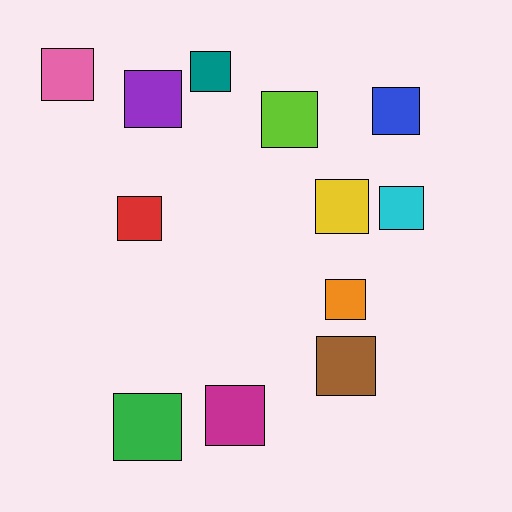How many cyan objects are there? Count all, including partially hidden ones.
There is 1 cyan object.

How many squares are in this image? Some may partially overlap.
There are 12 squares.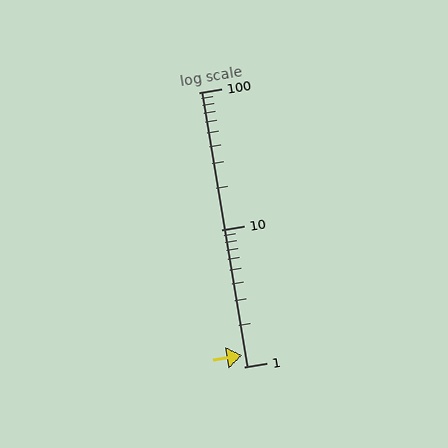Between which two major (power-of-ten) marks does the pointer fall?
The pointer is between 1 and 10.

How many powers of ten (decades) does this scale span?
The scale spans 2 decades, from 1 to 100.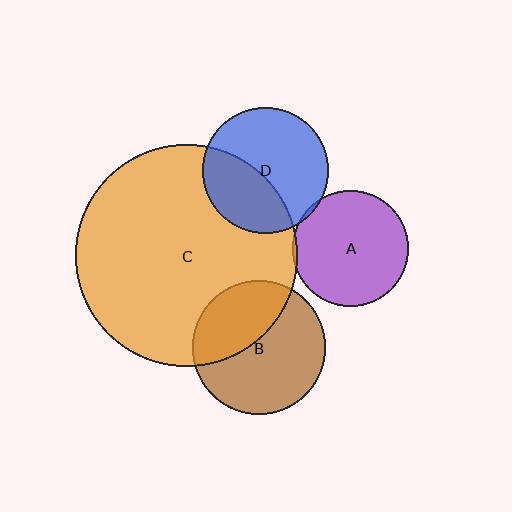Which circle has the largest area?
Circle C (orange).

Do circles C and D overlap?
Yes.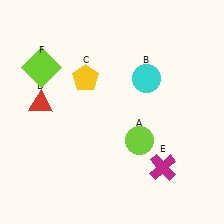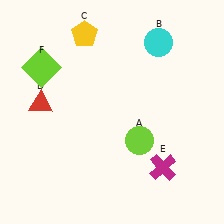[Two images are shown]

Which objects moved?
The objects that moved are: the cyan circle (B), the yellow pentagon (C).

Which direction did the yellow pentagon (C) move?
The yellow pentagon (C) moved up.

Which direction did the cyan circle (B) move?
The cyan circle (B) moved up.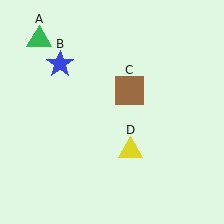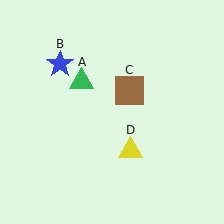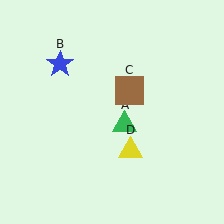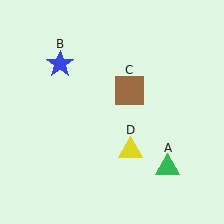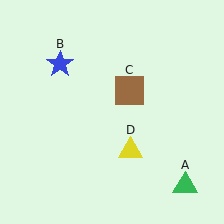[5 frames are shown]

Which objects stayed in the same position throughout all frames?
Blue star (object B) and brown square (object C) and yellow triangle (object D) remained stationary.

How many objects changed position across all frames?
1 object changed position: green triangle (object A).